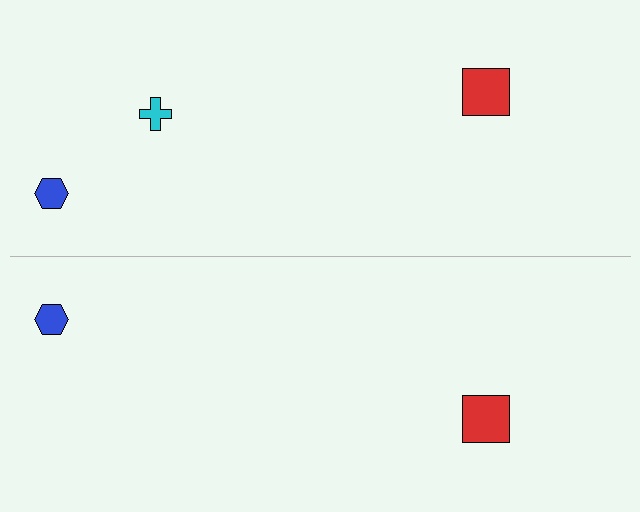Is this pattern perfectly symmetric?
No, the pattern is not perfectly symmetric. A cyan cross is missing from the bottom side.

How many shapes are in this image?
There are 5 shapes in this image.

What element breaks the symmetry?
A cyan cross is missing from the bottom side.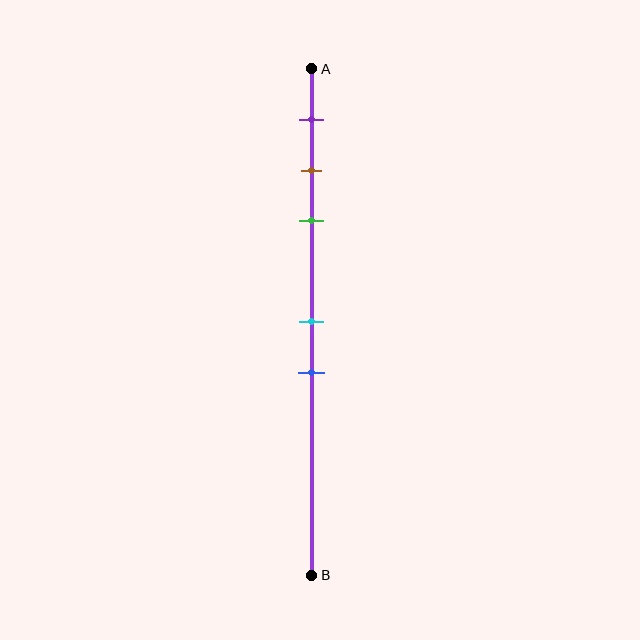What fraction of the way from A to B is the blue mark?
The blue mark is approximately 60% (0.6) of the way from A to B.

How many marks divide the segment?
There are 5 marks dividing the segment.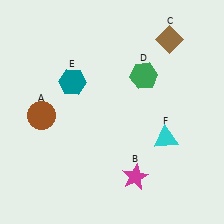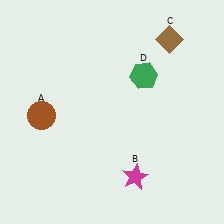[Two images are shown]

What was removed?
The teal hexagon (E), the cyan triangle (F) were removed in Image 2.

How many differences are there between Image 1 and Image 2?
There are 2 differences between the two images.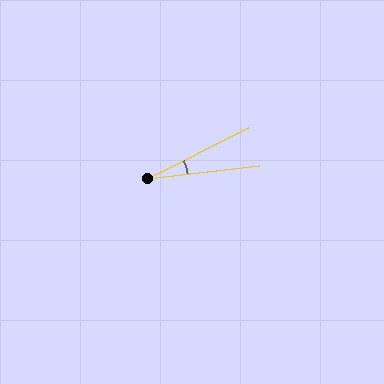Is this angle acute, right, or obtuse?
It is acute.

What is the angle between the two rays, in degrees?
Approximately 20 degrees.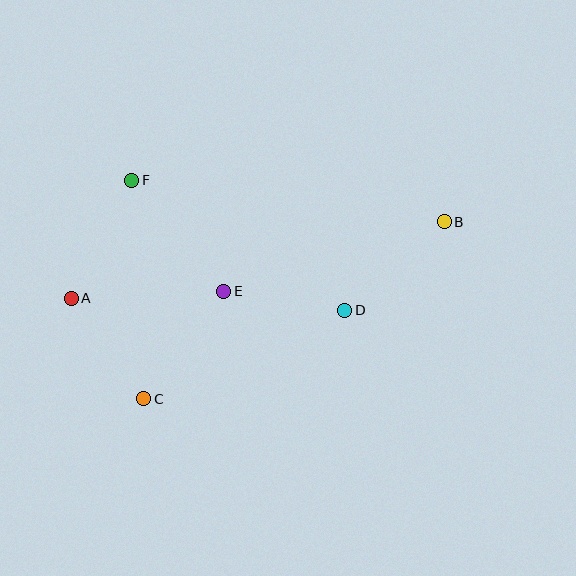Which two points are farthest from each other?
Points A and B are farthest from each other.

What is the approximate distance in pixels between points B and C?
The distance between B and C is approximately 348 pixels.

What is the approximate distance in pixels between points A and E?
The distance between A and E is approximately 153 pixels.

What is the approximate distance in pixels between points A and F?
The distance between A and F is approximately 133 pixels.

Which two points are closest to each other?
Points D and E are closest to each other.